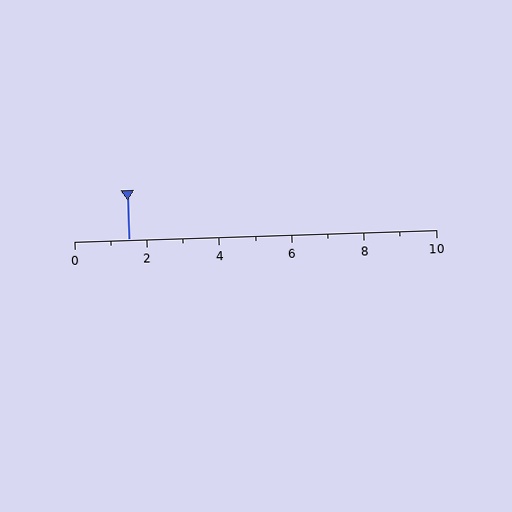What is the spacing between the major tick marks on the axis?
The major ticks are spaced 2 apart.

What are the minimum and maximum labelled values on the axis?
The axis runs from 0 to 10.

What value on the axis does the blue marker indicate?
The marker indicates approximately 1.5.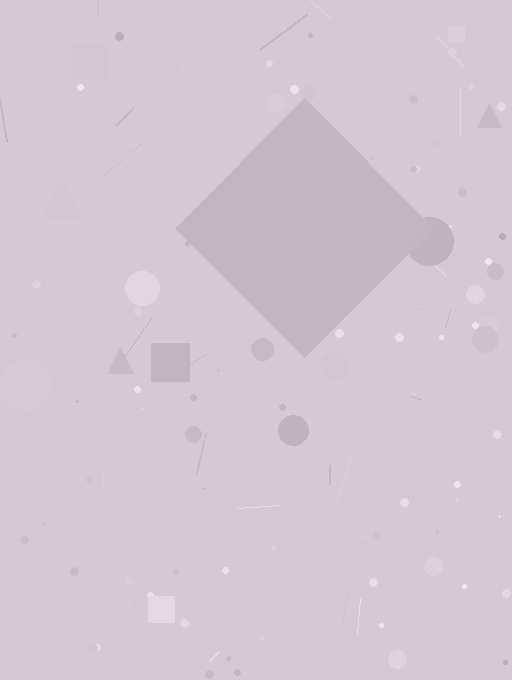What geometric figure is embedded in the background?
A diamond is embedded in the background.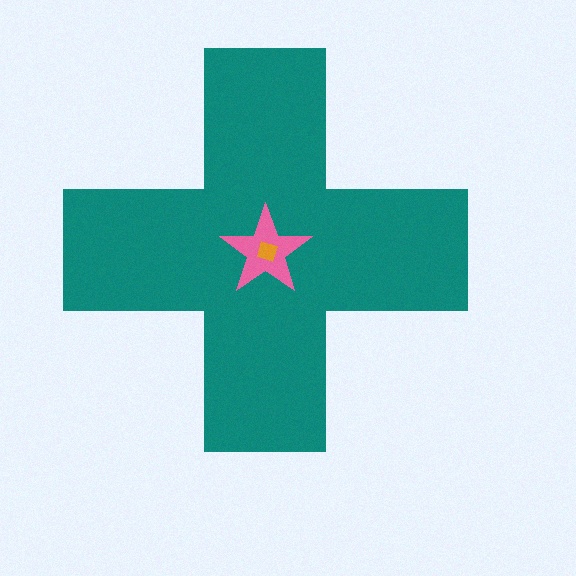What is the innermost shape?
The orange diamond.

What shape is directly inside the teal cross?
The pink star.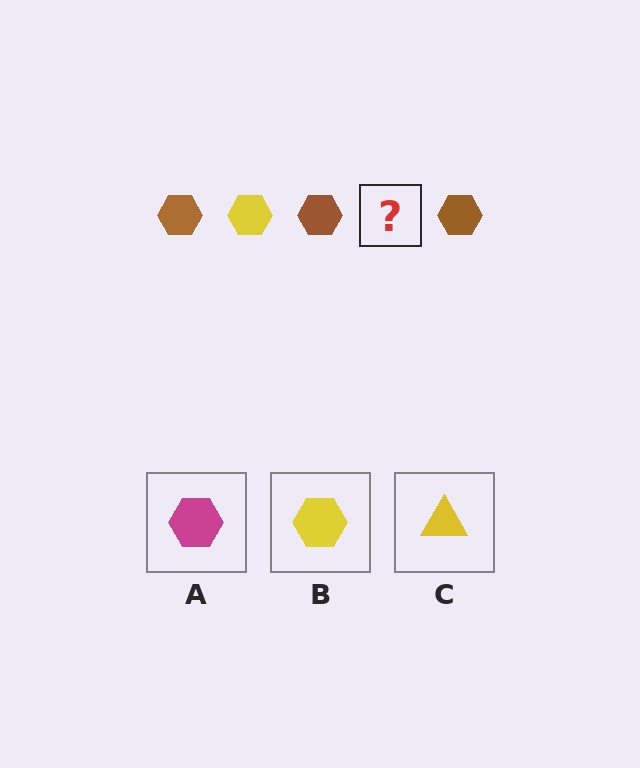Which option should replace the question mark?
Option B.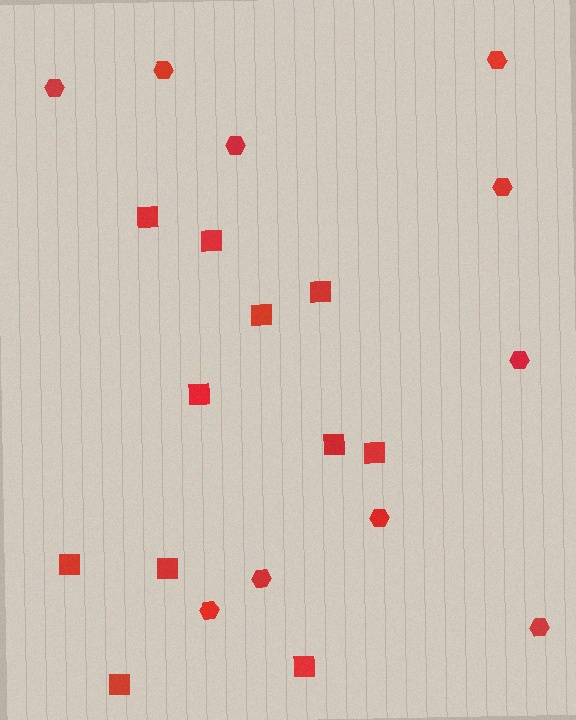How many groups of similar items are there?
There are 2 groups: one group of squares (11) and one group of hexagons (10).